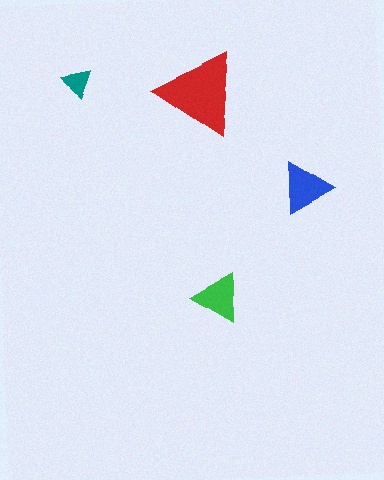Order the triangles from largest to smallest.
the red one, the blue one, the green one, the teal one.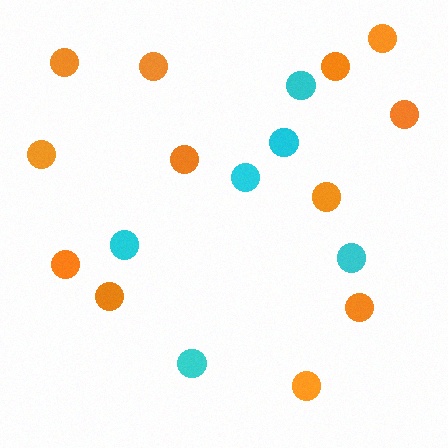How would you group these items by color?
There are 2 groups: one group of orange circles (12) and one group of cyan circles (6).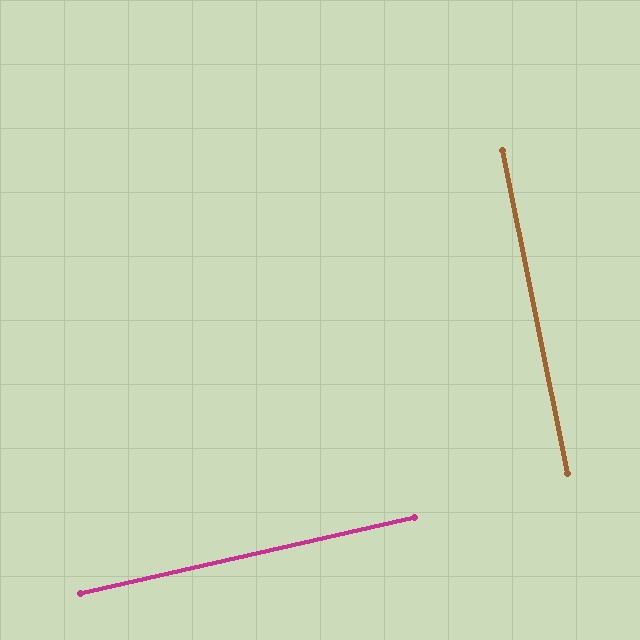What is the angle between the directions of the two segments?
Approximately 88 degrees.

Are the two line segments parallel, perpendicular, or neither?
Perpendicular — they meet at approximately 88°.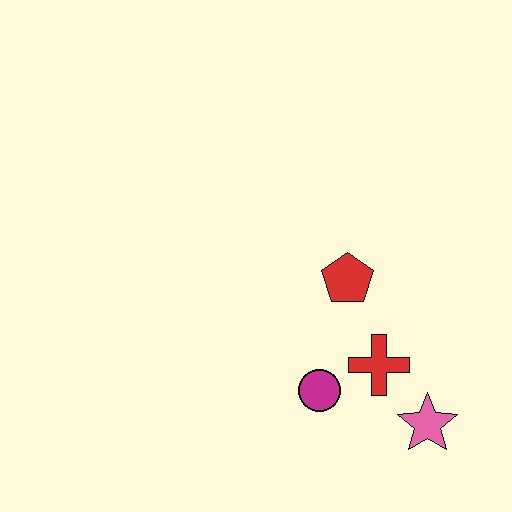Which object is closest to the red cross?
The magenta circle is closest to the red cross.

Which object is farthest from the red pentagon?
The pink star is farthest from the red pentagon.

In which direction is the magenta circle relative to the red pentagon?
The magenta circle is below the red pentagon.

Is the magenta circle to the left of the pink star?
Yes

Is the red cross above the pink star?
Yes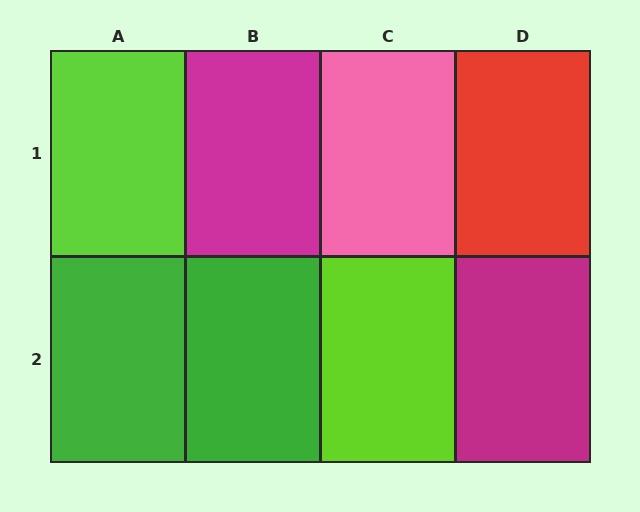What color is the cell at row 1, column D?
Red.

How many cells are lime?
2 cells are lime.